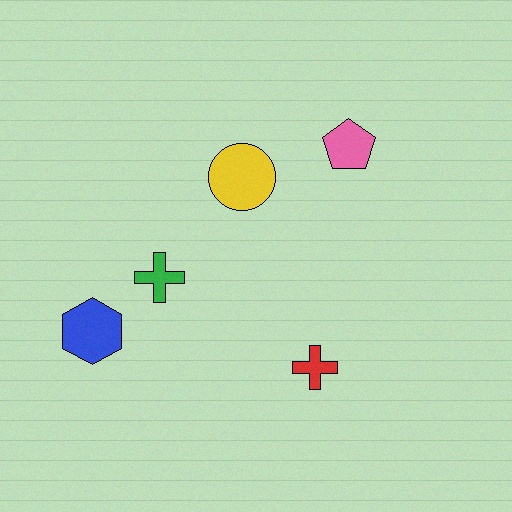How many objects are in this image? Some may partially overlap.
There are 5 objects.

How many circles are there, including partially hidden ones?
There is 1 circle.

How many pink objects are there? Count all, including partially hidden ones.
There is 1 pink object.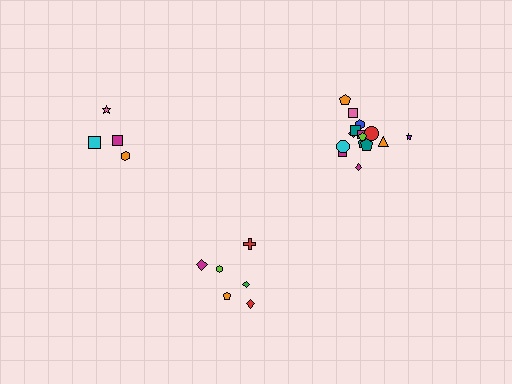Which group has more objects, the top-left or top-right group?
The top-right group.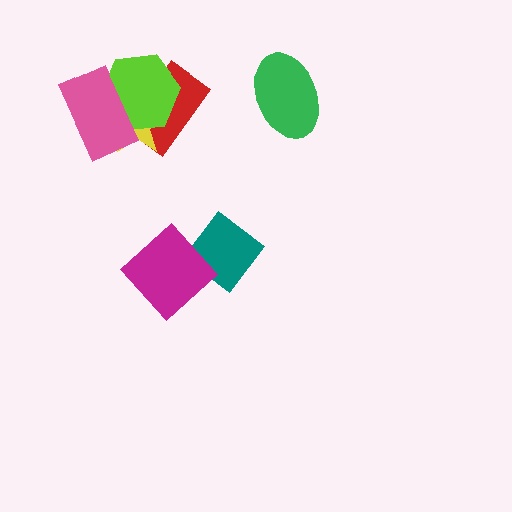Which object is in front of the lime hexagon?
The pink rectangle is in front of the lime hexagon.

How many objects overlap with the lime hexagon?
3 objects overlap with the lime hexagon.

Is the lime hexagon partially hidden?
Yes, it is partially covered by another shape.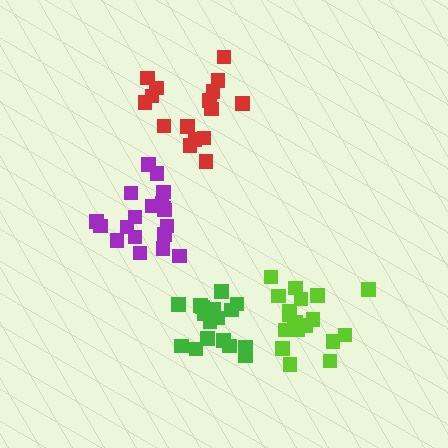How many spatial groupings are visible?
There are 4 spatial groupings.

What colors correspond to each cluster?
The clusters are colored: purple, red, lime, green.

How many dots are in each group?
Group 1: 19 dots, Group 2: 16 dots, Group 3: 19 dots, Group 4: 17 dots (71 total).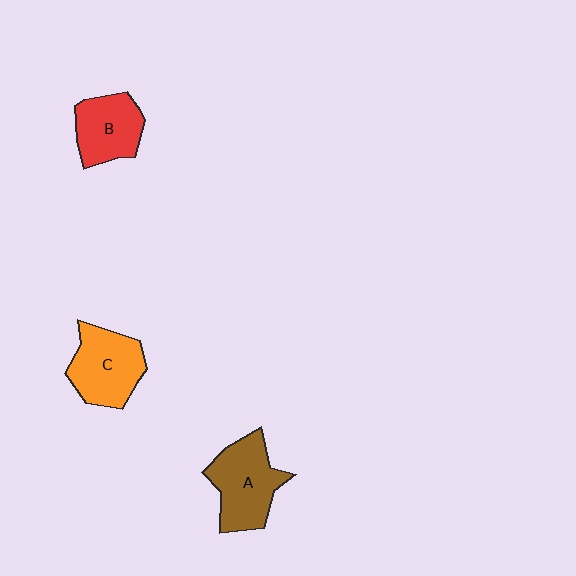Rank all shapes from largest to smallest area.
From largest to smallest: A (brown), C (orange), B (red).